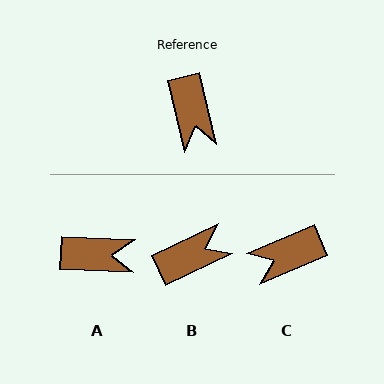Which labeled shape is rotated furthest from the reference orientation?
B, about 102 degrees away.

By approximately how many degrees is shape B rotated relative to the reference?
Approximately 102 degrees counter-clockwise.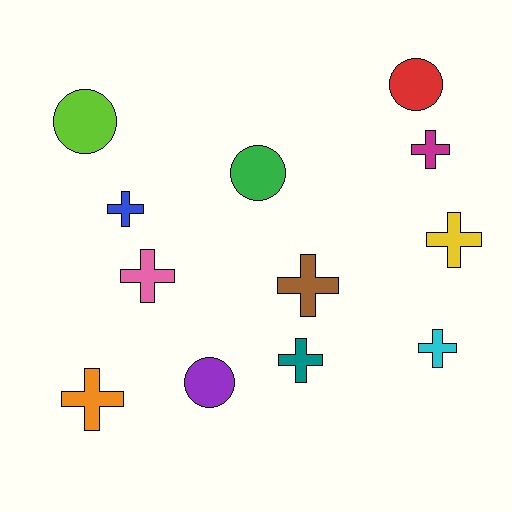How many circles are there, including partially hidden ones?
There are 4 circles.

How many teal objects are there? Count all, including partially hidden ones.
There is 1 teal object.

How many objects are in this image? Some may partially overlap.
There are 12 objects.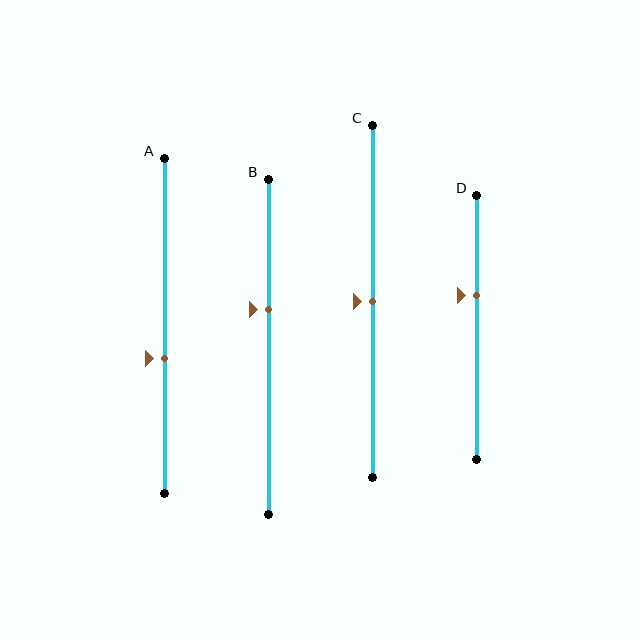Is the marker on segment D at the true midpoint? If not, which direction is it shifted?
No, the marker on segment D is shifted upward by about 12% of the segment length.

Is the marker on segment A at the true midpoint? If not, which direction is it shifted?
No, the marker on segment A is shifted downward by about 10% of the segment length.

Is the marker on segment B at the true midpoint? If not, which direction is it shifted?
No, the marker on segment B is shifted upward by about 11% of the segment length.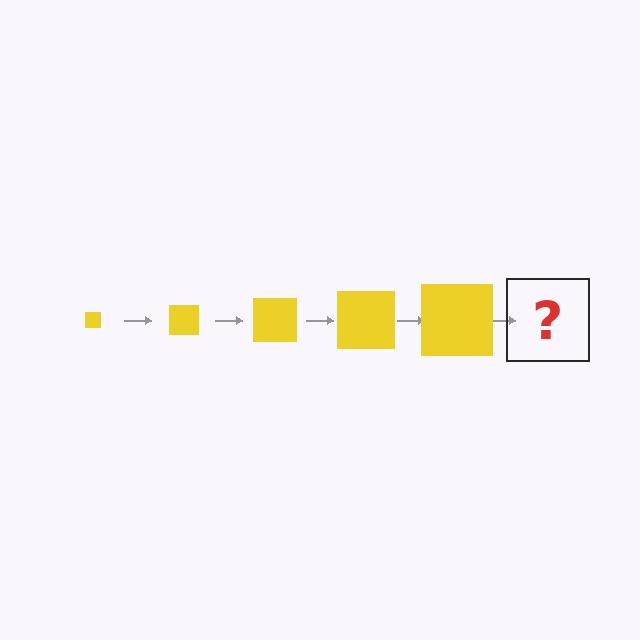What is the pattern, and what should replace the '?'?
The pattern is that the square gets progressively larger each step. The '?' should be a yellow square, larger than the previous one.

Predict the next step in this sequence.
The next step is a yellow square, larger than the previous one.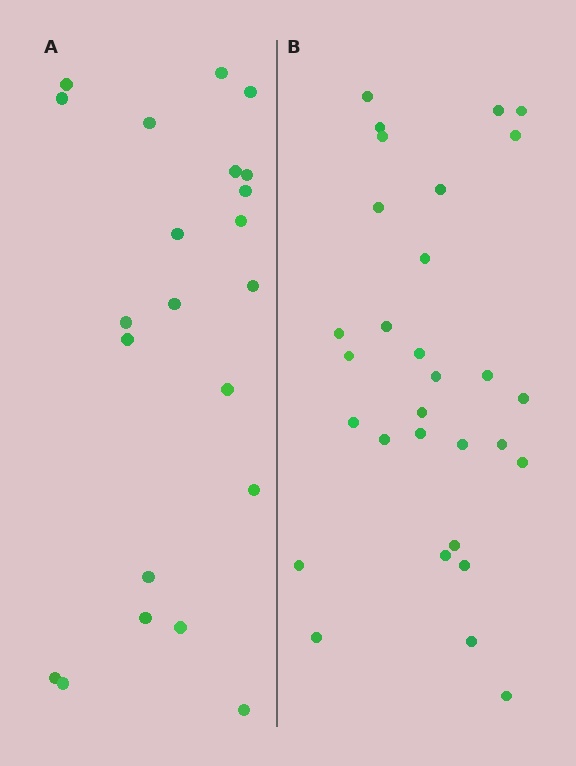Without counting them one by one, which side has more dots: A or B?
Region B (the right region) has more dots.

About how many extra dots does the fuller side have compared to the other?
Region B has roughly 8 or so more dots than region A.